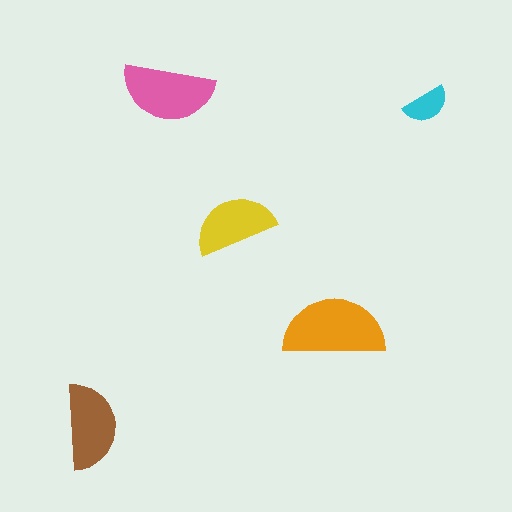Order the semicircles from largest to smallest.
the orange one, the pink one, the brown one, the yellow one, the cyan one.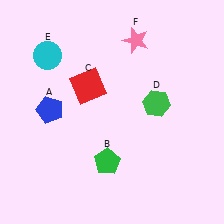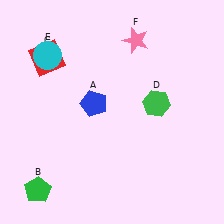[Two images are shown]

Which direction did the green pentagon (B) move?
The green pentagon (B) moved left.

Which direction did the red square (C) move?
The red square (C) moved left.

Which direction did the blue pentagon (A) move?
The blue pentagon (A) moved right.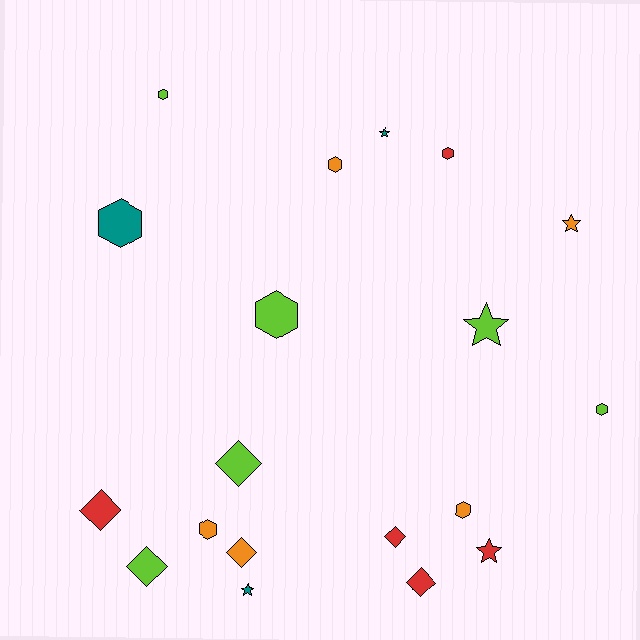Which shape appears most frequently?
Hexagon, with 8 objects.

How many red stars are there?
There is 1 red star.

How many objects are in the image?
There are 19 objects.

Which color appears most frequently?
Lime, with 6 objects.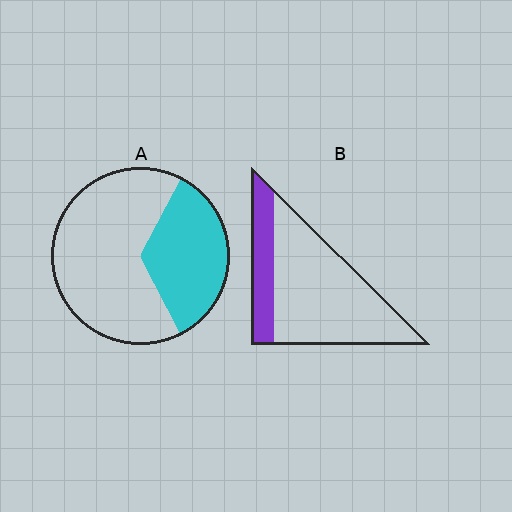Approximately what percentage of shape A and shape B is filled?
A is approximately 35% and B is approximately 25%.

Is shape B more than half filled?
No.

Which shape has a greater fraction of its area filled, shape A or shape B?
Shape A.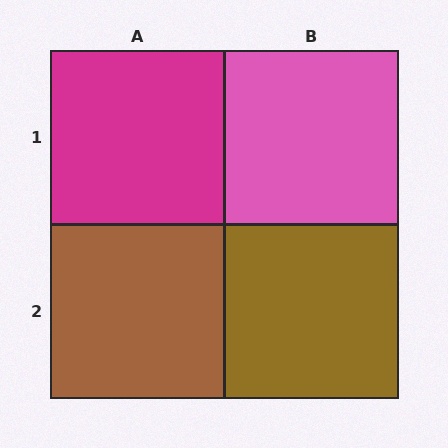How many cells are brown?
2 cells are brown.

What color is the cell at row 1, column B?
Pink.